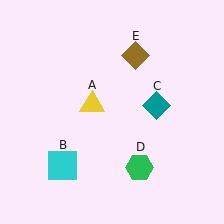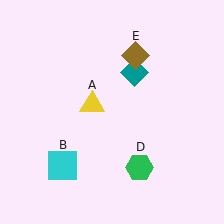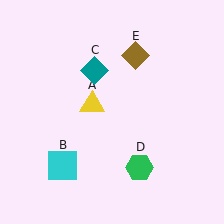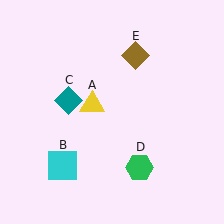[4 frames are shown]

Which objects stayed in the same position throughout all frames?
Yellow triangle (object A) and cyan square (object B) and green hexagon (object D) and brown diamond (object E) remained stationary.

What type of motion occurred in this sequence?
The teal diamond (object C) rotated counterclockwise around the center of the scene.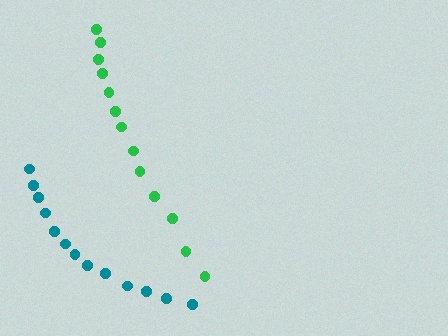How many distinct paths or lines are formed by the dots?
There are 2 distinct paths.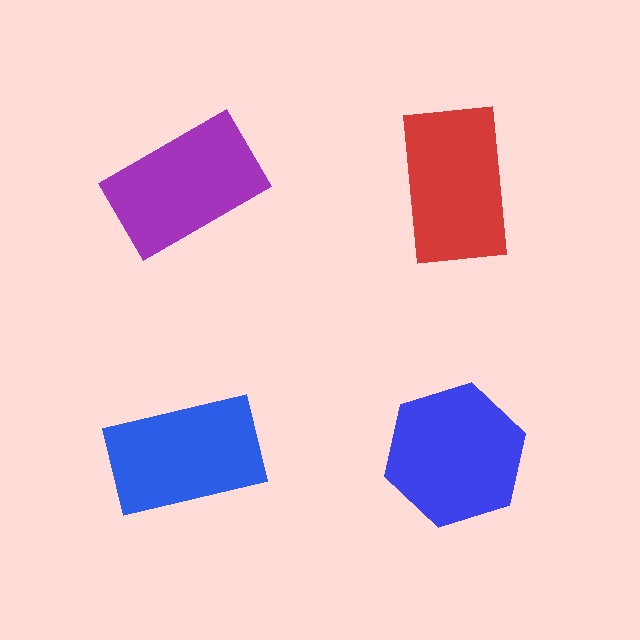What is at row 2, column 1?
A blue rectangle.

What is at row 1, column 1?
A purple rectangle.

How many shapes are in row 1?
2 shapes.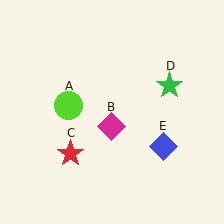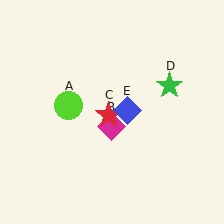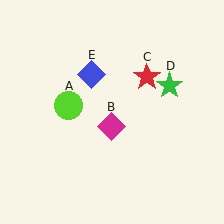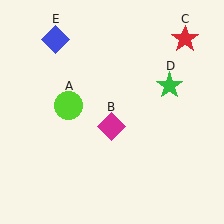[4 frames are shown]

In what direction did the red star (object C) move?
The red star (object C) moved up and to the right.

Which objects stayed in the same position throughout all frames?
Lime circle (object A) and magenta diamond (object B) and green star (object D) remained stationary.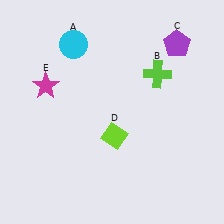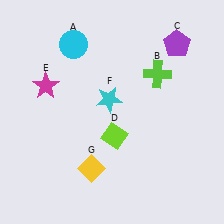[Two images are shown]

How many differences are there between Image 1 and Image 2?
There are 2 differences between the two images.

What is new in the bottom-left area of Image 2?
A yellow diamond (G) was added in the bottom-left area of Image 2.